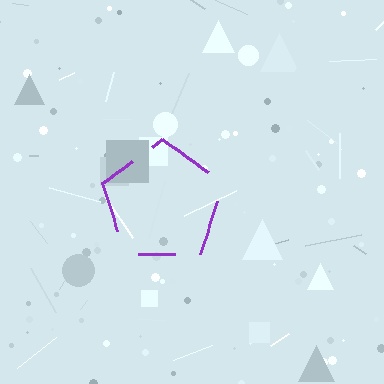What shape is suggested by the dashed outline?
The dashed outline suggests a pentagon.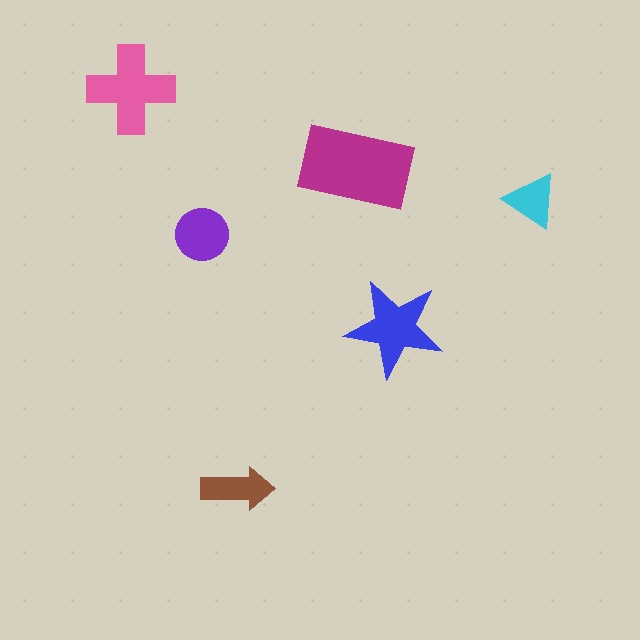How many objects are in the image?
There are 6 objects in the image.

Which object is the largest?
The magenta rectangle.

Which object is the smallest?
The cyan triangle.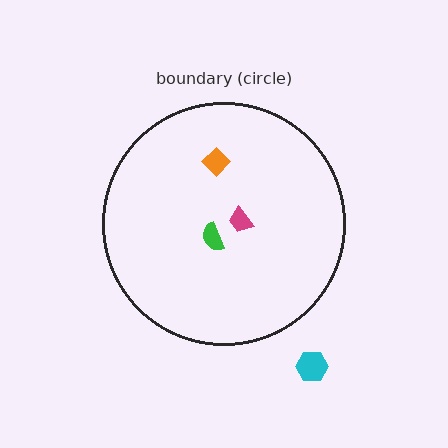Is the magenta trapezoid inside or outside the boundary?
Inside.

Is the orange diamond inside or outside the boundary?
Inside.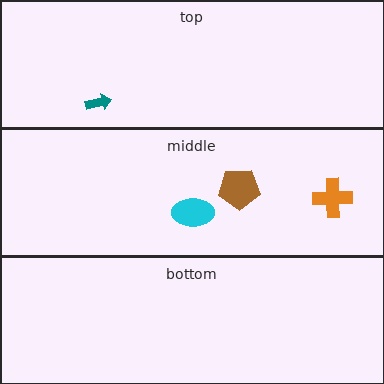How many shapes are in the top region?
1.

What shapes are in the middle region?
The cyan ellipse, the brown pentagon, the orange cross.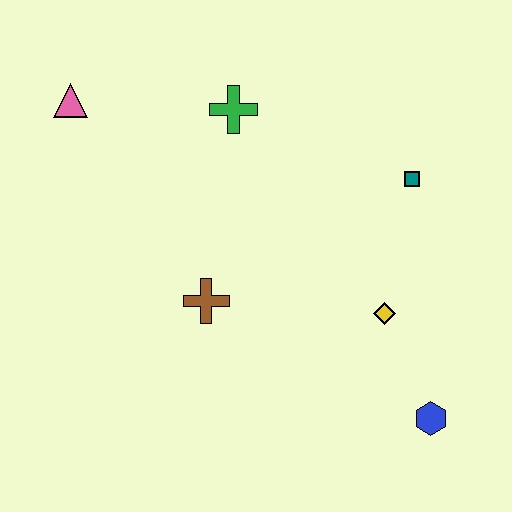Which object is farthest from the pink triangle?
The blue hexagon is farthest from the pink triangle.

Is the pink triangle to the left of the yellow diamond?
Yes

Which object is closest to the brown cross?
The yellow diamond is closest to the brown cross.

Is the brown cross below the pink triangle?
Yes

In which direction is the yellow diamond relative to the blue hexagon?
The yellow diamond is above the blue hexagon.